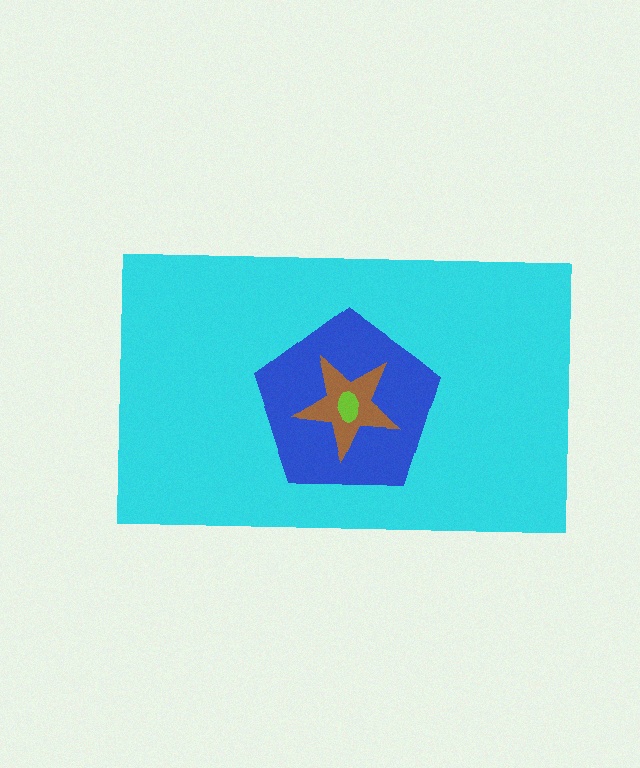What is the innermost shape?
The lime ellipse.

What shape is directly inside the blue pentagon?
The brown star.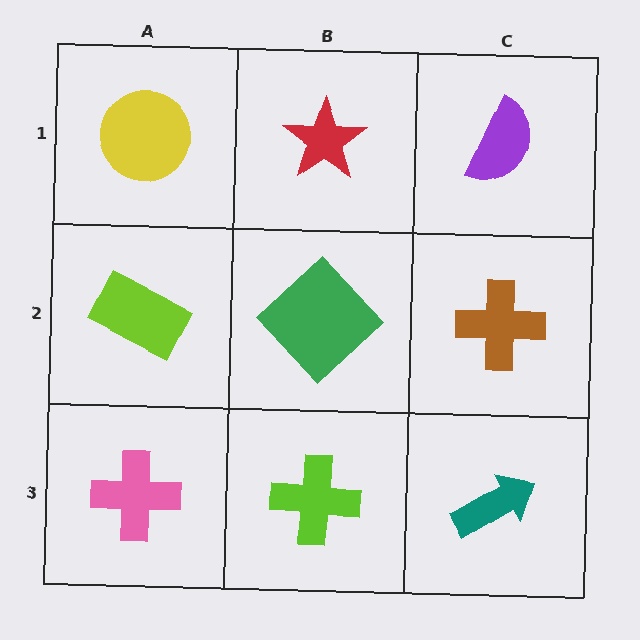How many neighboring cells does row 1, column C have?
2.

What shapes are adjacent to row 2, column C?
A purple semicircle (row 1, column C), a teal arrow (row 3, column C), a green diamond (row 2, column B).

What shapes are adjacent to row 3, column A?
A lime rectangle (row 2, column A), a lime cross (row 3, column B).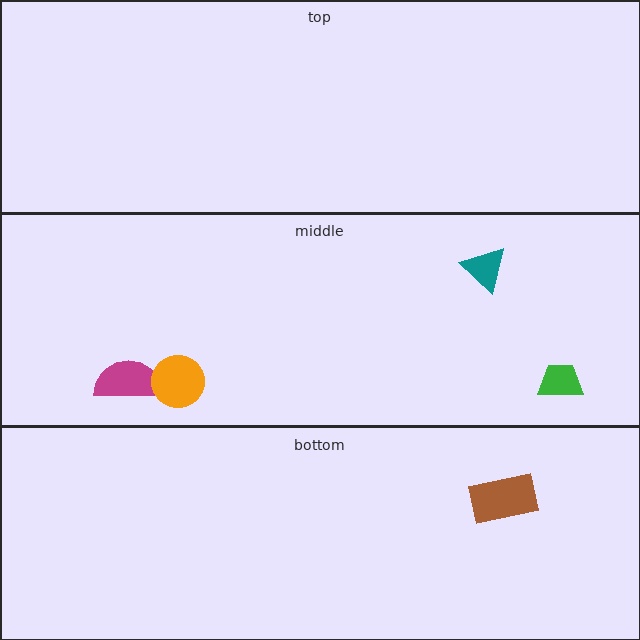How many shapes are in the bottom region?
1.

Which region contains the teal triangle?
The middle region.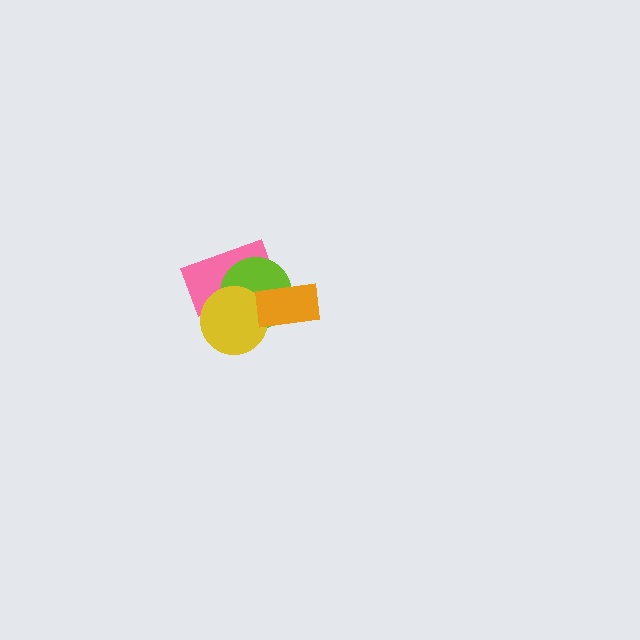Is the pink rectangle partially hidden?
Yes, it is partially covered by another shape.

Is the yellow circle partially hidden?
Yes, it is partially covered by another shape.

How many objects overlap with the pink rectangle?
3 objects overlap with the pink rectangle.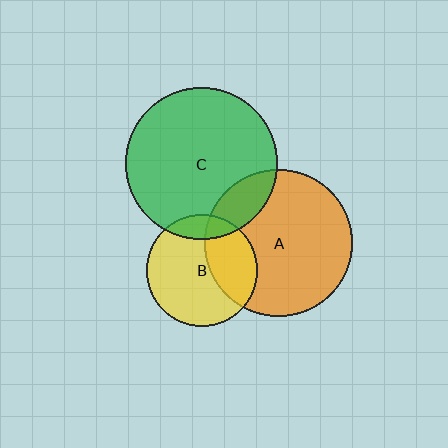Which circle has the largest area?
Circle C (green).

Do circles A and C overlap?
Yes.